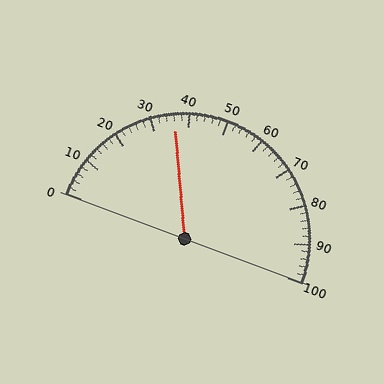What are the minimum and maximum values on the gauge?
The gauge ranges from 0 to 100.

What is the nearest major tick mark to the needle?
The nearest major tick mark is 40.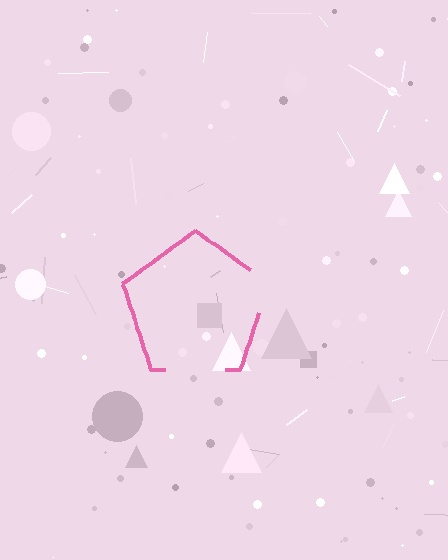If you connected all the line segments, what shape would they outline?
They would outline a pentagon.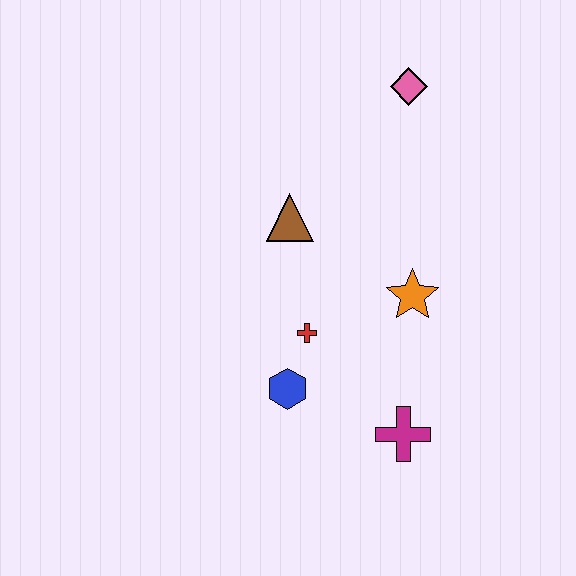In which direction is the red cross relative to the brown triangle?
The red cross is below the brown triangle.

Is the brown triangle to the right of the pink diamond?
No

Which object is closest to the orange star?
The red cross is closest to the orange star.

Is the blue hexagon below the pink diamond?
Yes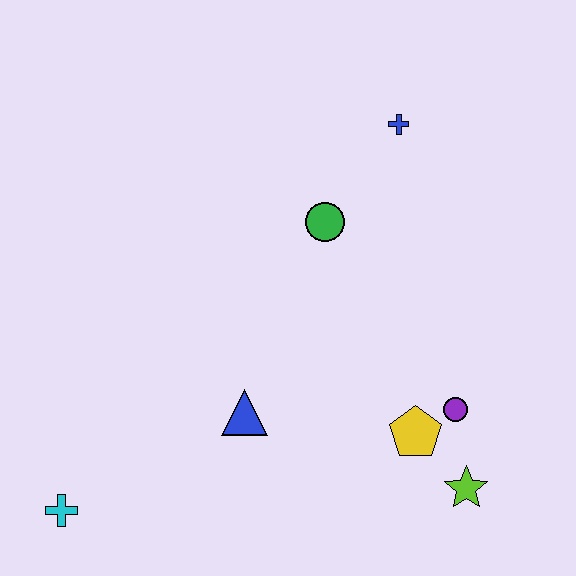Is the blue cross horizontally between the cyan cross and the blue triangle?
No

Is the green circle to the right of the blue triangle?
Yes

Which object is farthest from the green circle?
The cyan cross is farthest from the green circle.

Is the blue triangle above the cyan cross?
Yes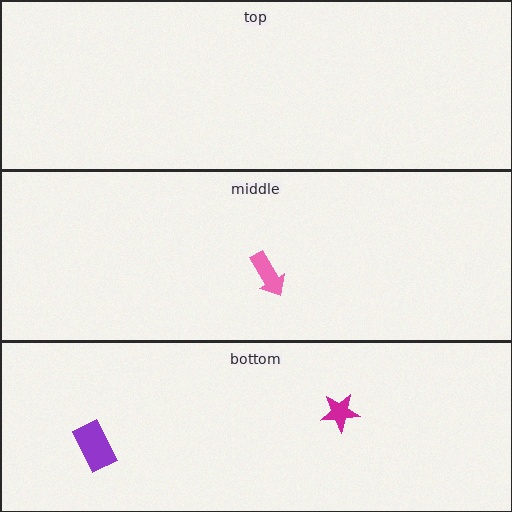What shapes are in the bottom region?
The purple rectangle, the magenta star.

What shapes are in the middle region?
The pink arrow.